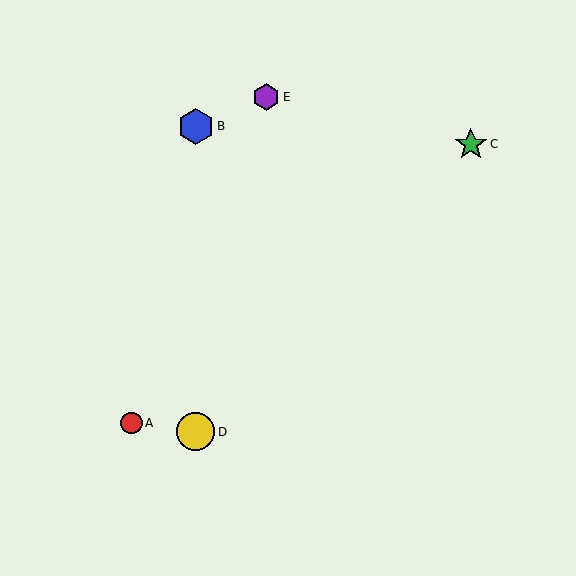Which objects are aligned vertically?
Objects B, D are aligned vertically.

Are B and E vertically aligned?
No, B is at x≈196 and E is at x≈266.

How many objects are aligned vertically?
2 objects (B, D) are aligned vertically.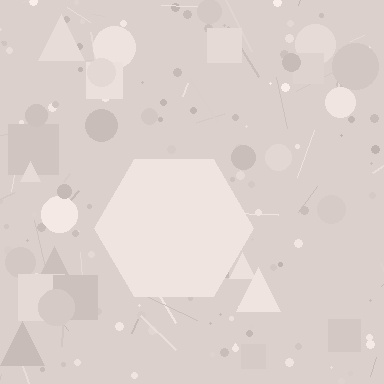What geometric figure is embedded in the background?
A hexagon is embedded in the background.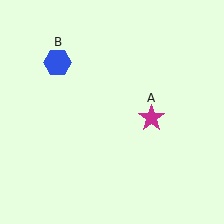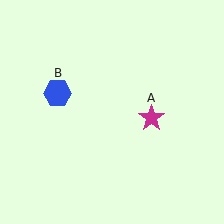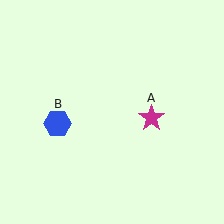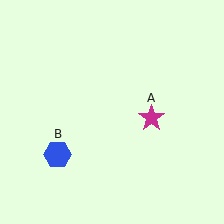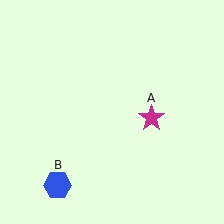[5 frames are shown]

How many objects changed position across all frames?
1 object changed position: blue hexagon (object B).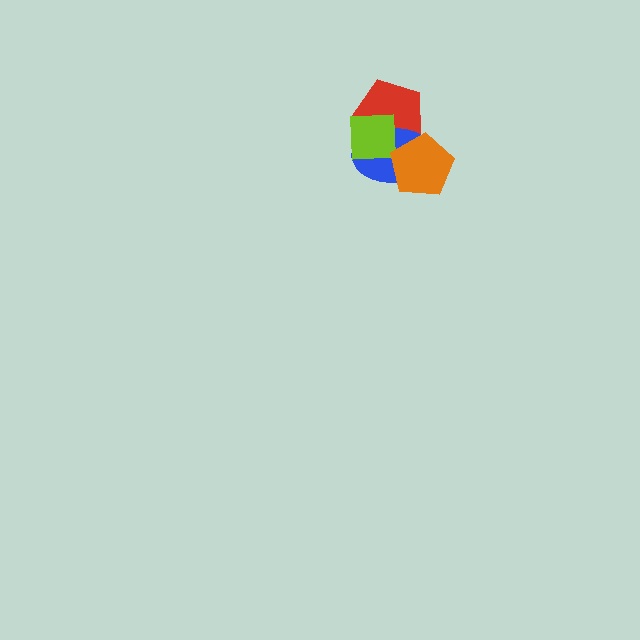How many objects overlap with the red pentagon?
3 objects overlap with the red pentagon.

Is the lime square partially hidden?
Yes, it is partially covered by another shape.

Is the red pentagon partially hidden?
Yes, it is partially covered by another shape.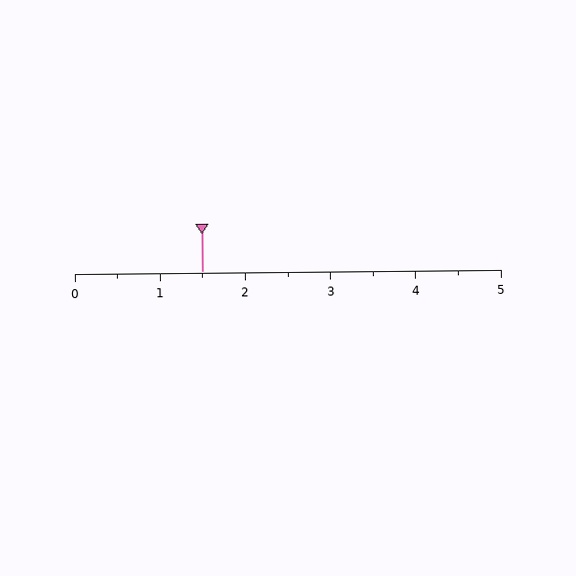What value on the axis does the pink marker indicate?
The marker indicates approximately 1.5.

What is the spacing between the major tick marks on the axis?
The major ticks are spaced 1 apart.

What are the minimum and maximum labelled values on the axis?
The axis runs from 0 to 5.